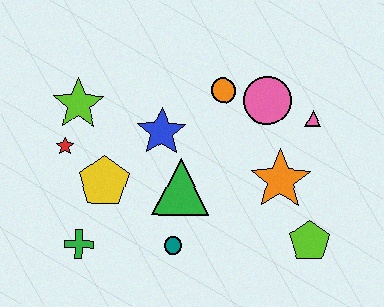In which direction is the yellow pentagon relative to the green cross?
The yellow pentagon is above the green cross.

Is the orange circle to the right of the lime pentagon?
No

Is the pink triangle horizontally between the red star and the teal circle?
No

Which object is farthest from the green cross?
The pink triangle is farthest from the green cross.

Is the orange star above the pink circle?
No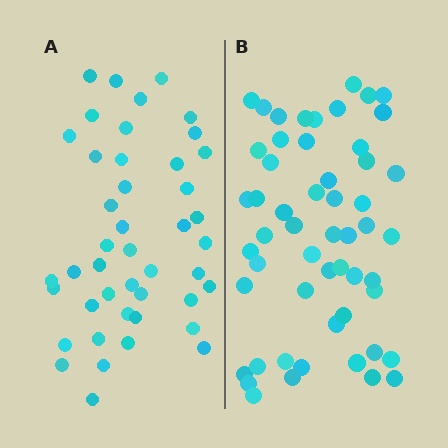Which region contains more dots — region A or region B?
Region B (the right region) has more dots.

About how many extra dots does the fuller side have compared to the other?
Region B has roughly 10 or so more dots than region A.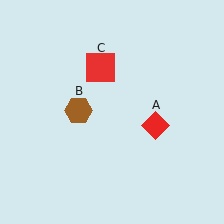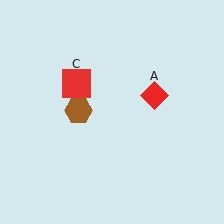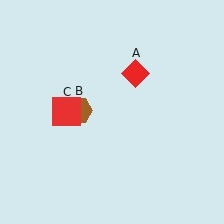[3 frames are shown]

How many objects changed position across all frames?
2 objects changed position: red diamond (object A), red square (object C).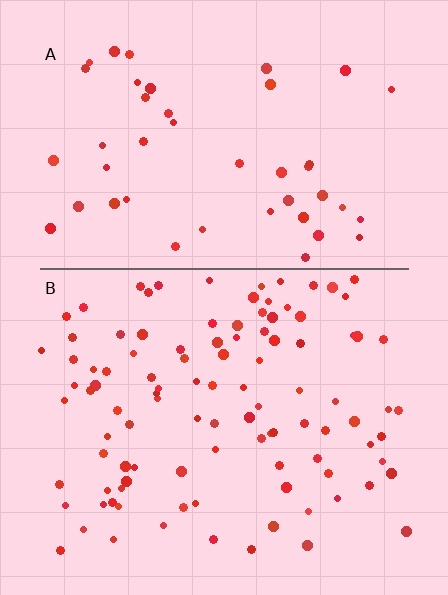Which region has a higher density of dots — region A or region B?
B (the bottom).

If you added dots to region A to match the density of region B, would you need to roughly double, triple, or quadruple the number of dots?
Approximately double.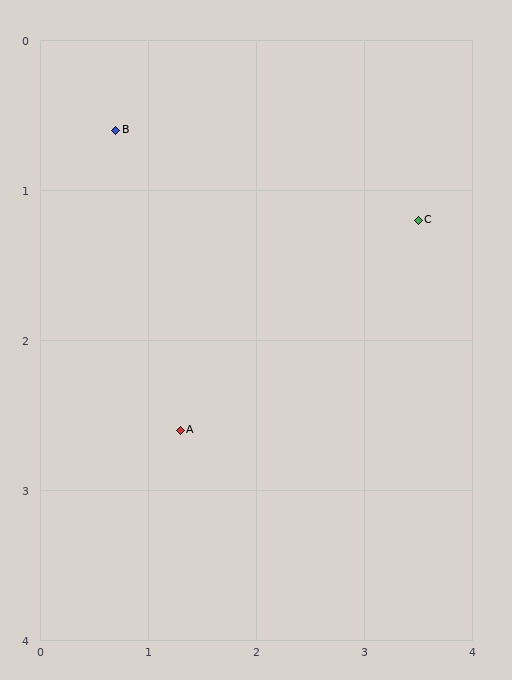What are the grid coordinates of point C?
Point C is at approximately (3.5, 1.2).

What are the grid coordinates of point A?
Point A is at approximately (1.3, 2.6).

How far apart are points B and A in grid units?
Points B and A are about 2.1 grid units apart.